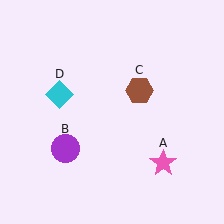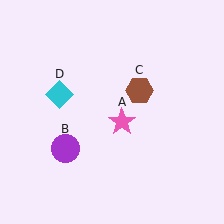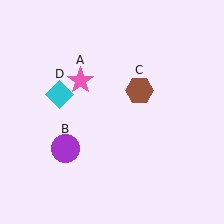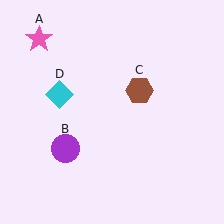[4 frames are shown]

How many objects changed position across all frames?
1 object changed position: pink star (object A).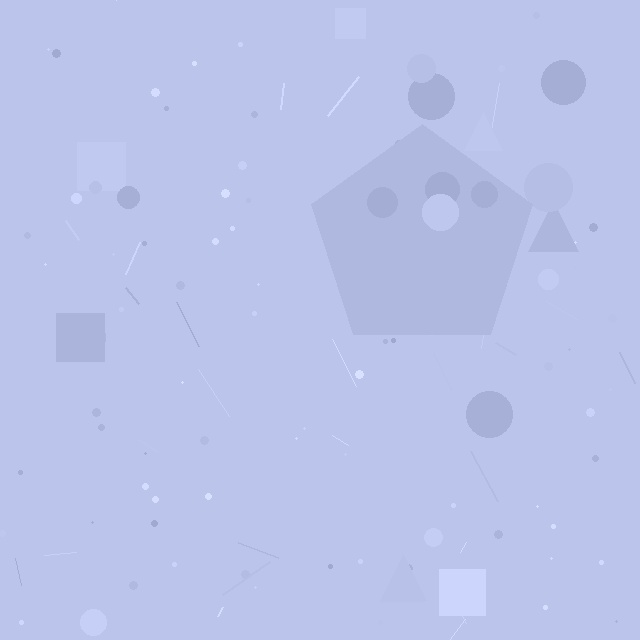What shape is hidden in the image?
A pentagon is hidden in the image.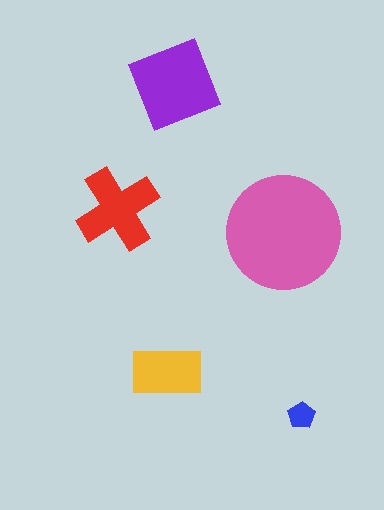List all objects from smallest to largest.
The blue pentagon, the yellow rectangle, the red cross, the purple diamond, the pink circle.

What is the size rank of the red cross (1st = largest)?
3rd.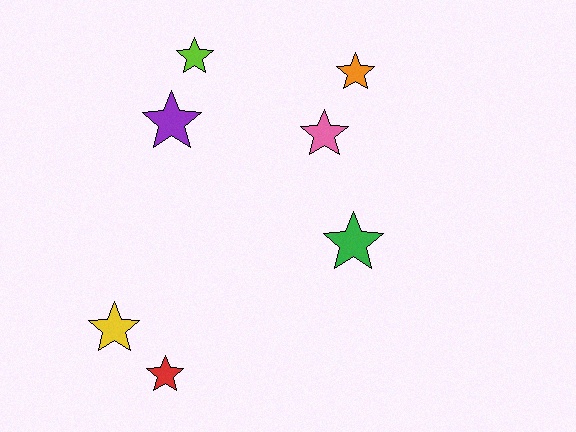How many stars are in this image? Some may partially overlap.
There are 7 stars.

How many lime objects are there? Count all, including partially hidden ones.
There is 1 lime object.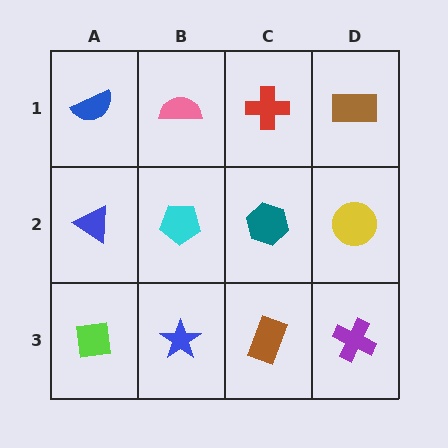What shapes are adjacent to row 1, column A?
A blue triangle (row 2, column A), a pink semicircle (row 1, column B).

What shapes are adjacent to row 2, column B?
A pink semicircle (row 1, column B), a blue star (row 3, column B), a blue triangle (row 2, column A), a teal hexagon (row 2, column C).